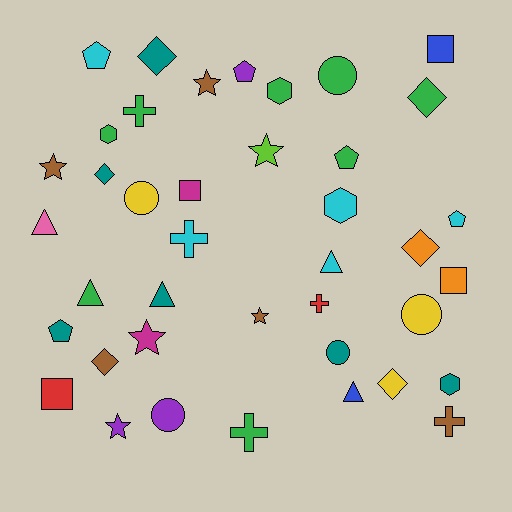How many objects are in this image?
There are 40 objects.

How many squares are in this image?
There are 4 squares.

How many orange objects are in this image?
There are 2 orange objects.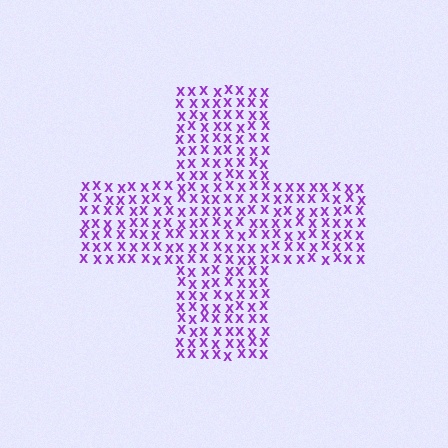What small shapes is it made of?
It is made of small letter X's.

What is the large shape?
The large shape is a cross.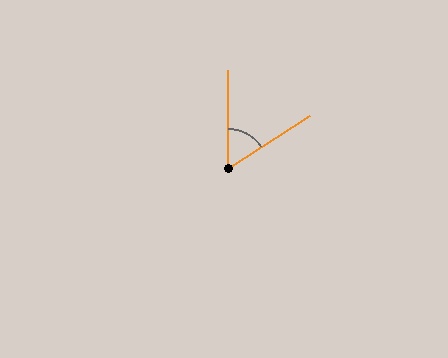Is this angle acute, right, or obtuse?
It is acute.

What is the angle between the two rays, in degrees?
Approximately 57 degrees.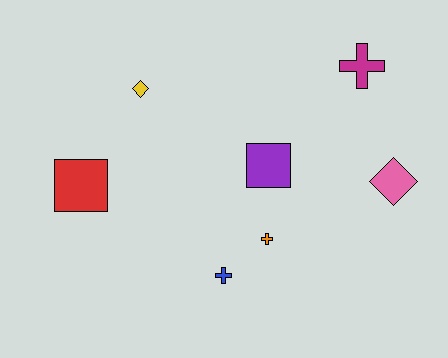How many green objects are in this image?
There are no green objects.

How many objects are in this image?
There are 7 objects.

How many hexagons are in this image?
There are no hexagons.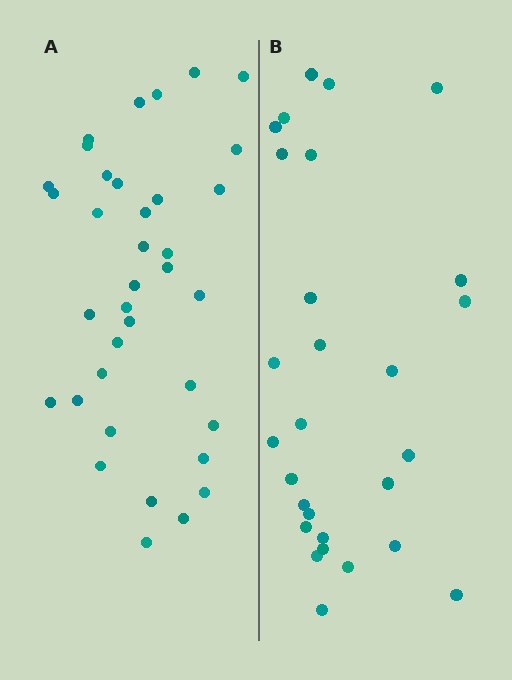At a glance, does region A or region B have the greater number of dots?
Region A (the left region) has more dots.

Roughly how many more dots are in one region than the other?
Region A has roughly 8 or so more dots than region B.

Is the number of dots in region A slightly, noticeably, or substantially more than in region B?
Region A has noticeably more, but not dramatically so. The ratio is roughly 1.3 to 1.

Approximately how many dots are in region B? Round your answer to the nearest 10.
About 30 dots. (The exact count is 28, which rounds to 30.)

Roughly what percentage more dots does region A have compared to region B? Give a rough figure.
About 30% more.